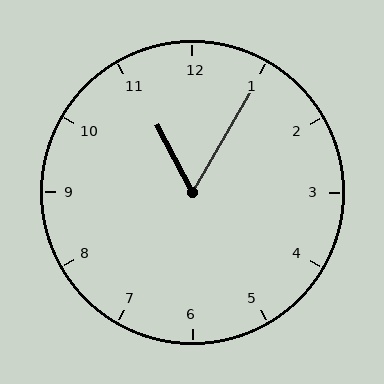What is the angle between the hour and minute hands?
Approximately 58 degrees.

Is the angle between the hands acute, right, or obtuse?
It is acute.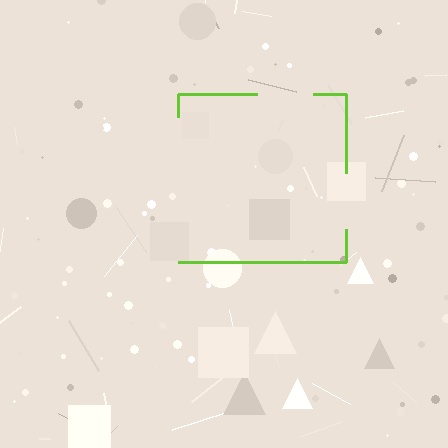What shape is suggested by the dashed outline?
The dashed outline suggests a square.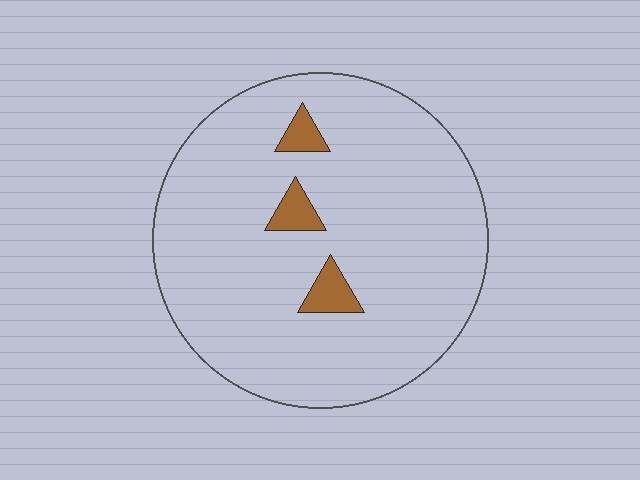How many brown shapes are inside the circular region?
3.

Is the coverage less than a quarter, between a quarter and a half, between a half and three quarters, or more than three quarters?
Less than a quarter.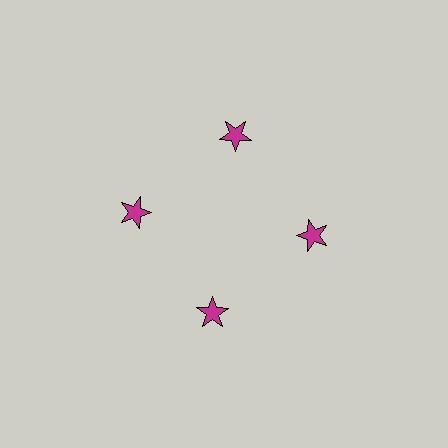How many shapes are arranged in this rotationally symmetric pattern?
There are 4 shapes, arranged in 4 groups of 1.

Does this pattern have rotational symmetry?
Yes, this pattern has 4-fold rotational symmetry. It looks the same after rotating 90 degrees around the center.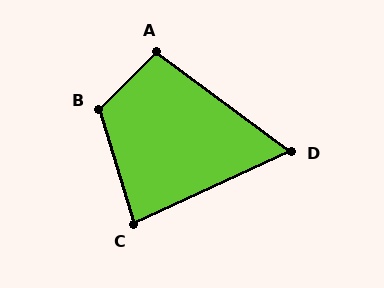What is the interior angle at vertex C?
Approximately 82 degrees (acute).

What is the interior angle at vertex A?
Approximately 98 degrees (obtuse).